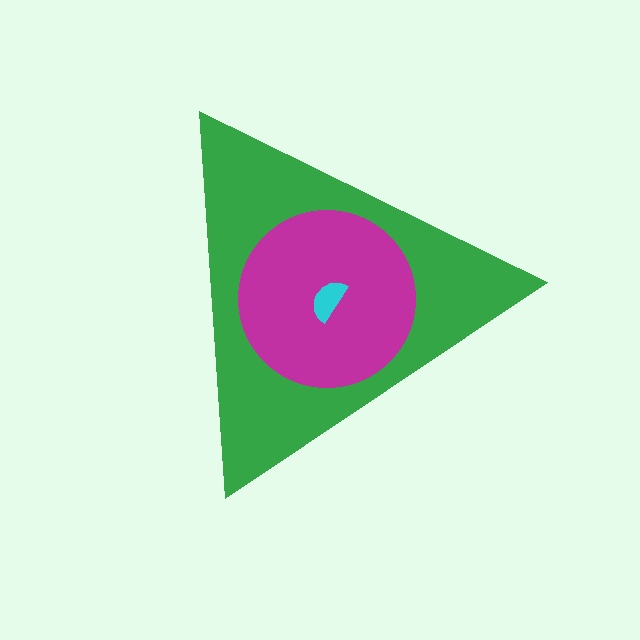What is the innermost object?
The cyan semicircle.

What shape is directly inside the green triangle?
The magenta circle.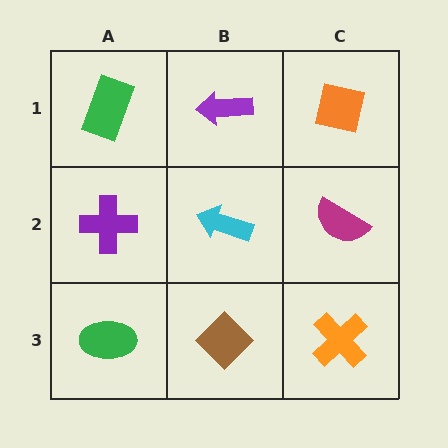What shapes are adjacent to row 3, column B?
A cyan arrow (row 2, column B), a green ellipse (row 3, column A), an orange cross (row 3, column C).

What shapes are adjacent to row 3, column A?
A purple cross (row 2, column A), a brown diamond (row 3, column B).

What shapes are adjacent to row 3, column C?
A magenta semicircle (row 2, column C), a brown diamond (row 3, column B).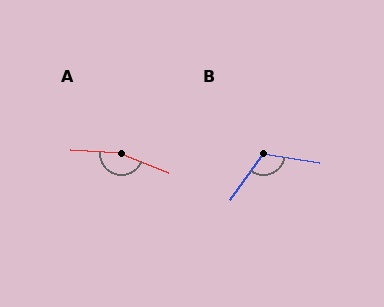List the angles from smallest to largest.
B (117°), A (161°).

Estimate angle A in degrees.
Approximately 161 degrees.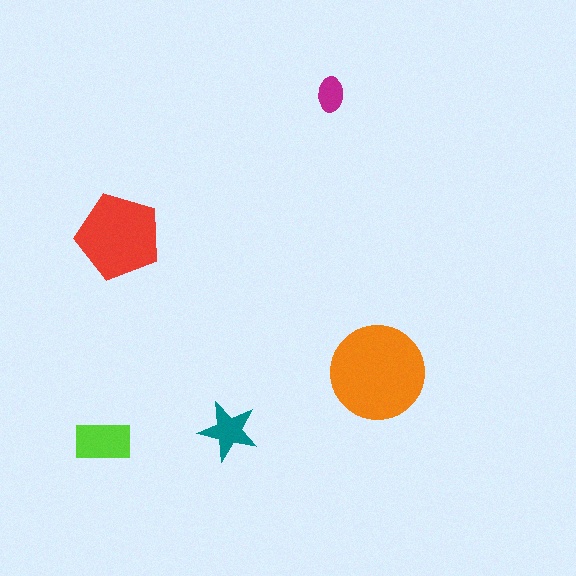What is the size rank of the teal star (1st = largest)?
4th.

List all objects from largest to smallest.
The orange circle, the red pentagon, the lime rectangle, the teal star, the magenta ellipse.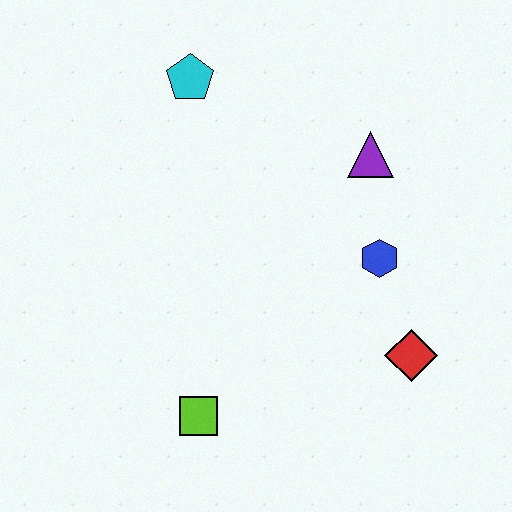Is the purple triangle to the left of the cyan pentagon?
No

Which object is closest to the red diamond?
The blue hexagon is closest to the red diamond.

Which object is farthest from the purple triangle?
The lime square is farthest from the purple triangle.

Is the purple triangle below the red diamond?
No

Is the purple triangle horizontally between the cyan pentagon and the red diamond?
Yes